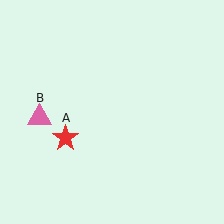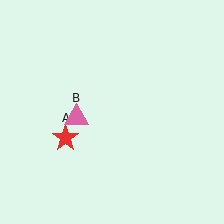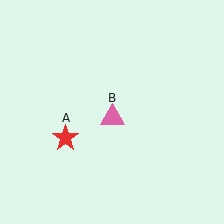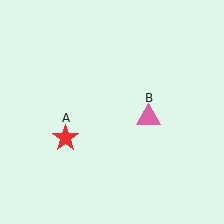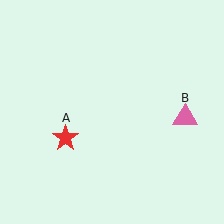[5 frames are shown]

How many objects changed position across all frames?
1 object changed position: pink triangle (object B).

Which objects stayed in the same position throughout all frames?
Red star (object A) remained stationary.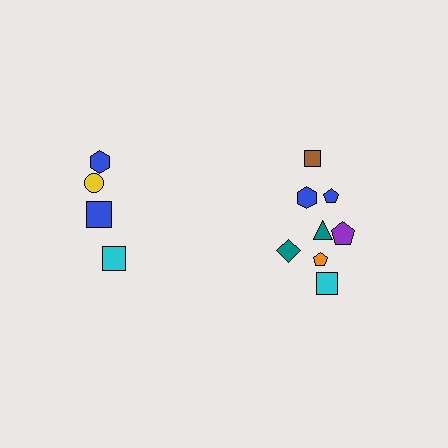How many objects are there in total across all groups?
There are 12 objects.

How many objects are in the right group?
There are 8 objects.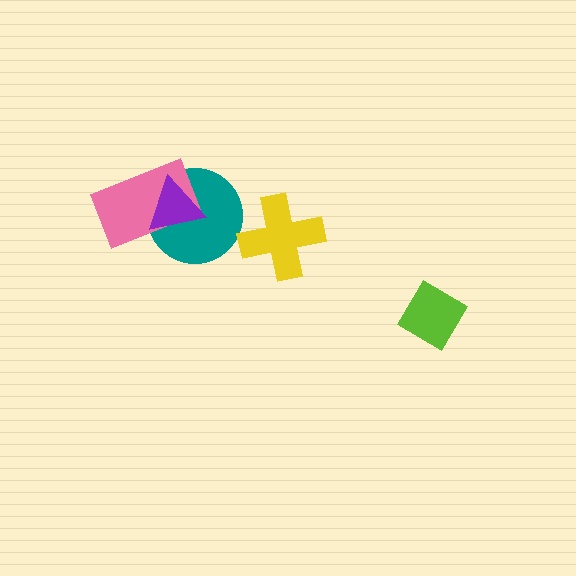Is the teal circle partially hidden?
Yes, it is partially covered by another shape.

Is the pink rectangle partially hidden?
Yes, it is partially covered by another shape.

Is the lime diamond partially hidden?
No, no other shape covers it.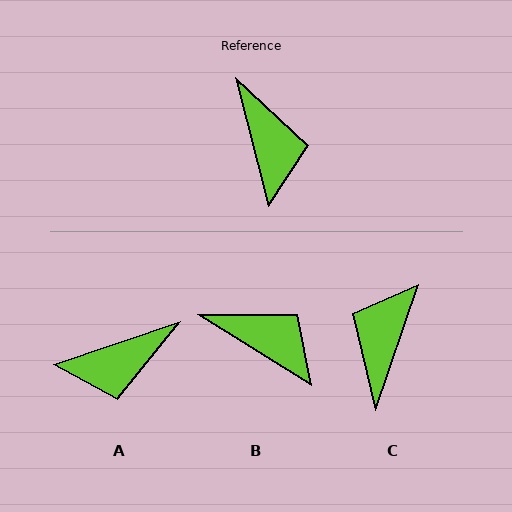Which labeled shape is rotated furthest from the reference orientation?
C, about 147 degrees away.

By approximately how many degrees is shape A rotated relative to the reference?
Approximately 86 degrees clockwise.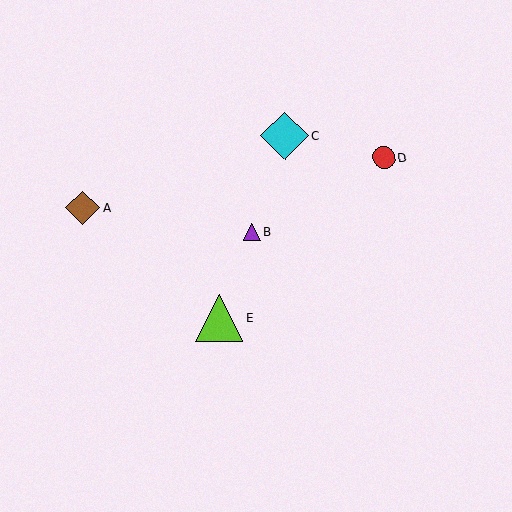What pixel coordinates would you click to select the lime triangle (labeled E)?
Click at (219, 318) to select the lime triangle E.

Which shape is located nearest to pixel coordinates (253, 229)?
The purple triangle (labeled B) at (251, 232) is nearest to that location.